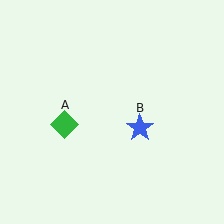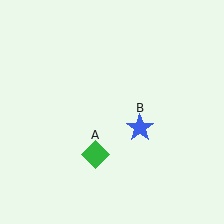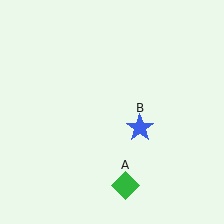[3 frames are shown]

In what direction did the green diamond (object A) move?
The green diamond (object A) moved down and to the right.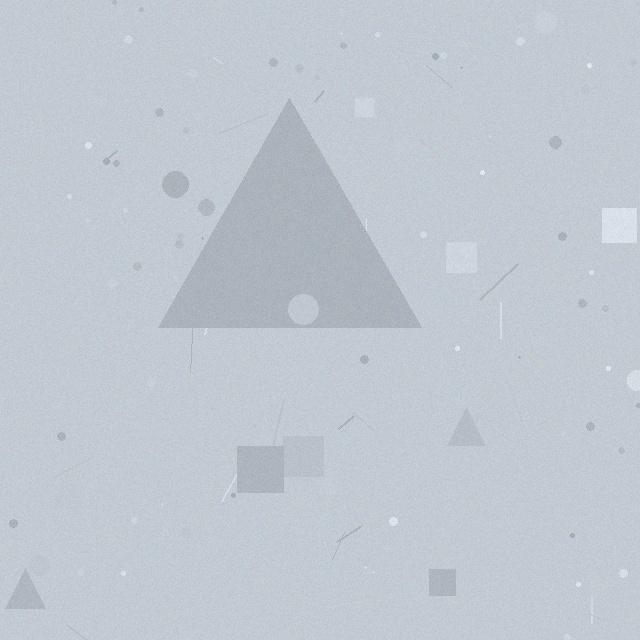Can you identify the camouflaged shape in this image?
The camouflaged shape is a triangle.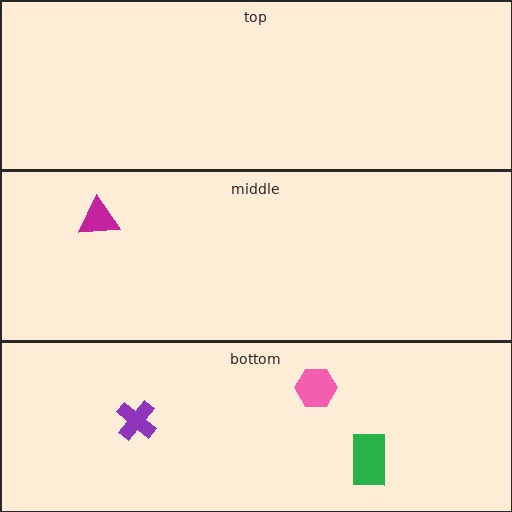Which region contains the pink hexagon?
The bottom region.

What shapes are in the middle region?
The magenta triangle.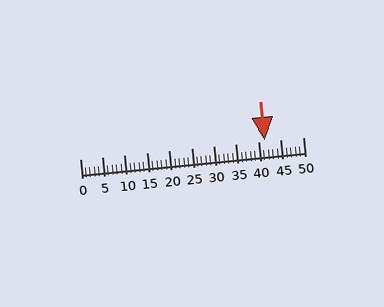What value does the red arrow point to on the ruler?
The red arrow points to approximately 41.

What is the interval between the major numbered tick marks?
The major tick marks are spaced 5 units apart.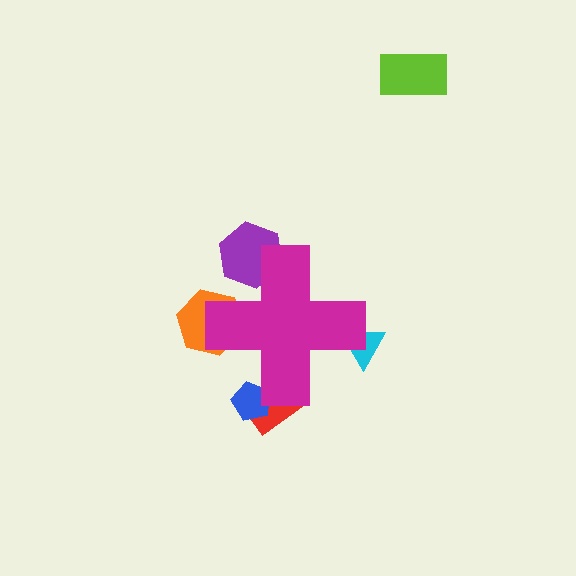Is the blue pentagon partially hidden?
Yes, the blue pentagon is partially hidden behind the magenta cross.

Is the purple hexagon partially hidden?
Yes, the purple hexagon is partially hidden behind the magenta cross.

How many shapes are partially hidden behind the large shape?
5 shapes are partially hidden.